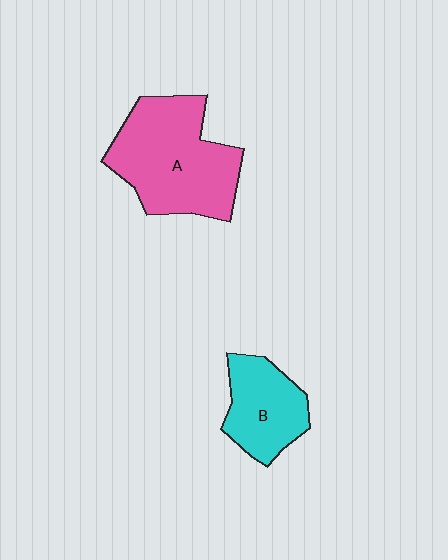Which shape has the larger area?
Shape A (pink).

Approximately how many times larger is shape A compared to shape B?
Approximately 1.8 times.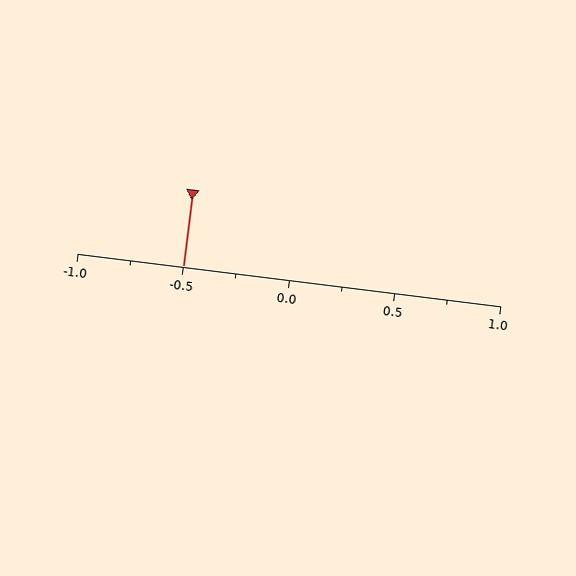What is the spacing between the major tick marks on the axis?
The major ticks are spaced 0.5 apart.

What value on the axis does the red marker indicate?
The marker indicates approximately -0.5.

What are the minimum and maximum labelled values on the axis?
The axis runs from -1.0 to 1.0.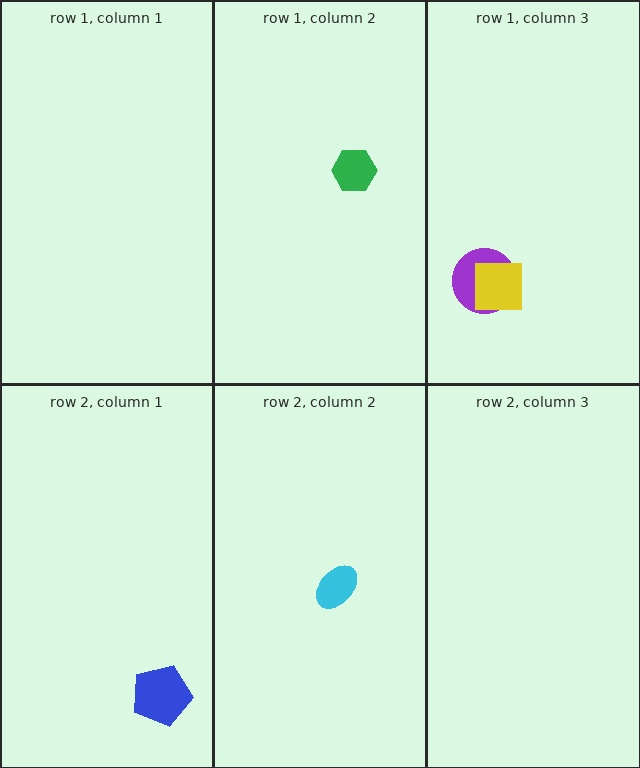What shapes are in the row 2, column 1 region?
The blue pentagon.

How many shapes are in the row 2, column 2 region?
1.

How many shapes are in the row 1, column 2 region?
1.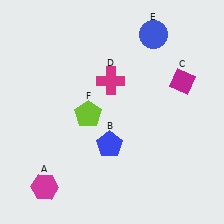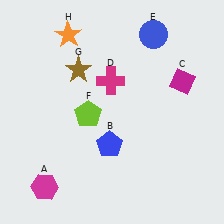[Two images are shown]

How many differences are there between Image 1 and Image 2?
There are 2 differences between the two images.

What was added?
A brown star (G), an orange star (H) were added in Image 2.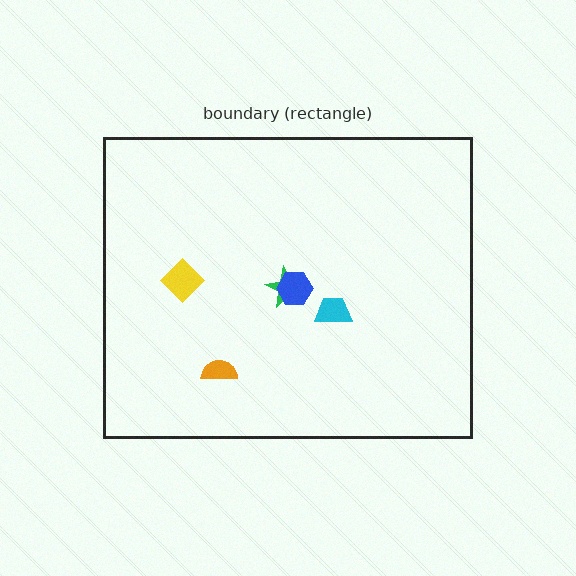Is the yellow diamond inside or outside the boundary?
Inside.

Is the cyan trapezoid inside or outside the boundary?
Inside.